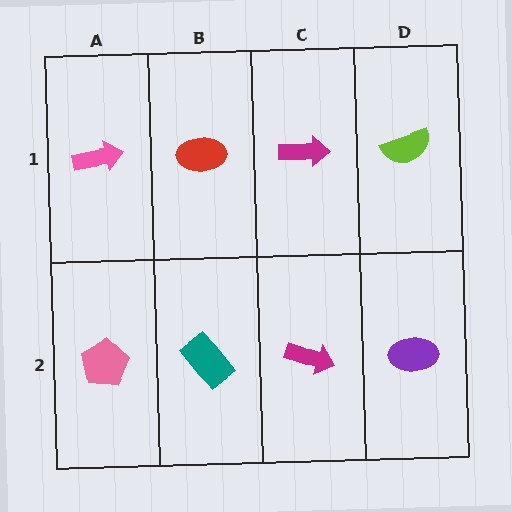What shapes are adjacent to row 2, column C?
A magenta arrow (row 1, column C), a teal rectangle (row 2, column B), a purple ellipse (row 2, column D).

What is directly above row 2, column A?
A pink arrow.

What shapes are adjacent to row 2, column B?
A red ellipse (row 1, column B), a pink pentagon (row 2, column A), a magenta arrow (row 2, column C).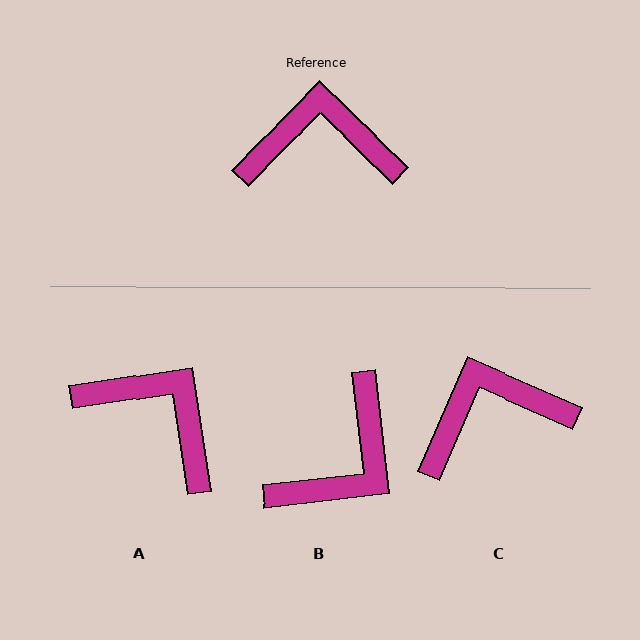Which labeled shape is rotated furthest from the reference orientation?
B, about 129 degrees away.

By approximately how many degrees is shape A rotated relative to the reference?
Approximately 37 degrees clockwise.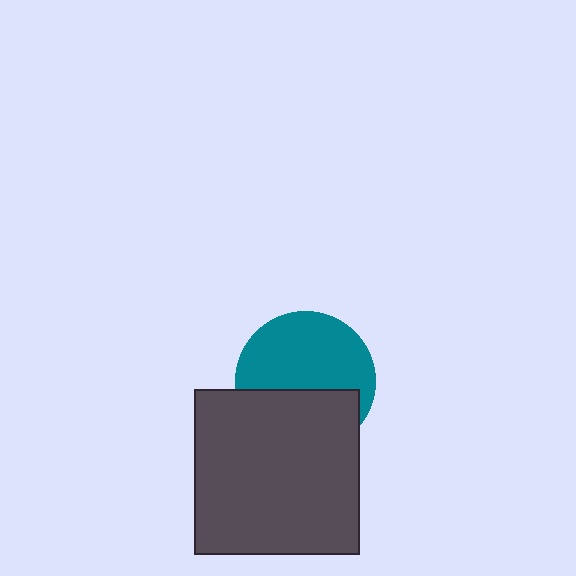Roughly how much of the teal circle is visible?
About half of it is visible (roughly 60%).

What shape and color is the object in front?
The object in front is a dark gray square.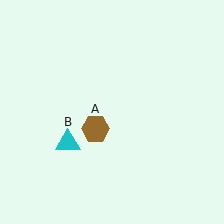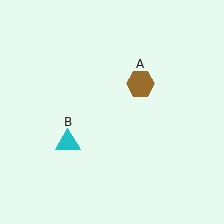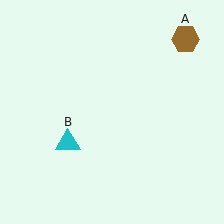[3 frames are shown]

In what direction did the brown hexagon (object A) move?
The brown hexagon (object A) moved up and to the right.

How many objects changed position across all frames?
1 object changed position: brown hexagon (object A).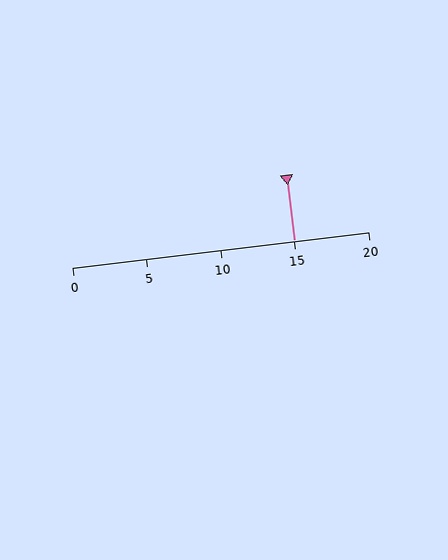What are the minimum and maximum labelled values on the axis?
The axis runs from 0 to 20.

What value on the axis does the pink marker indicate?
The marker indicates approximately 15.